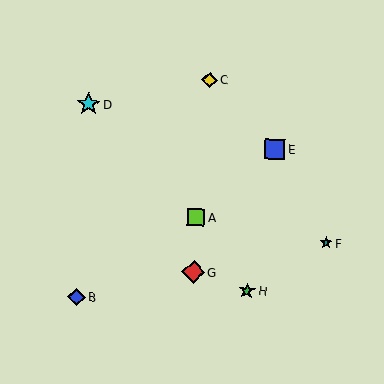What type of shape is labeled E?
Shape E is a blue square.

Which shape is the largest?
The cyan star (labeled D) is the largest.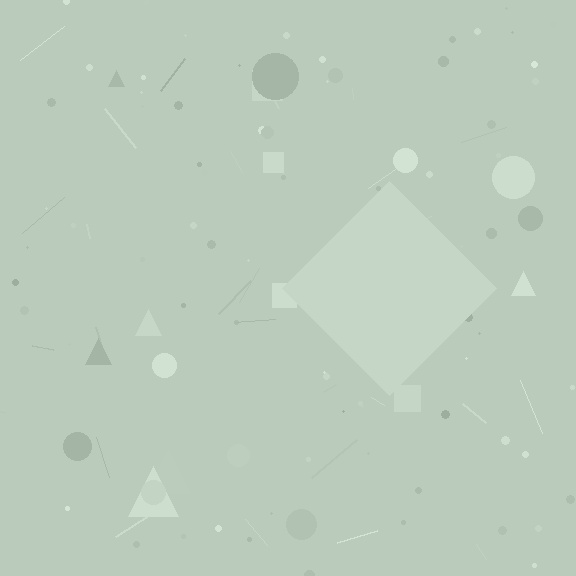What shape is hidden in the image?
A diamond is hidden in the image.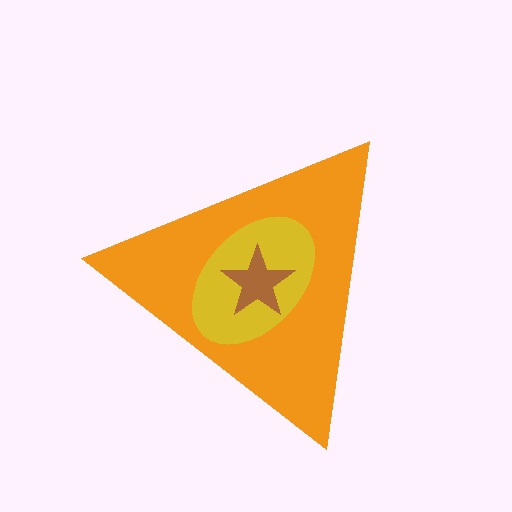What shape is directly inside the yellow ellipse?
The brown star.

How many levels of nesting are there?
3.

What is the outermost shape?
The orange triangle.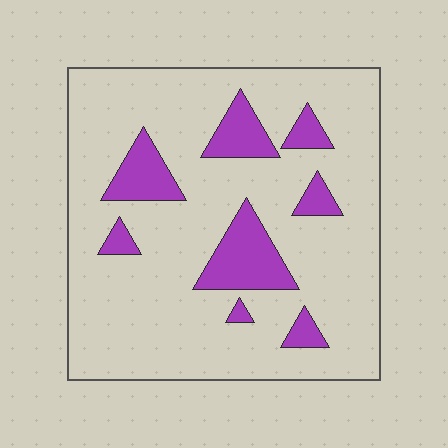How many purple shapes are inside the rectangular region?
8.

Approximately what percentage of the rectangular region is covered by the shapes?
Approximately 15%.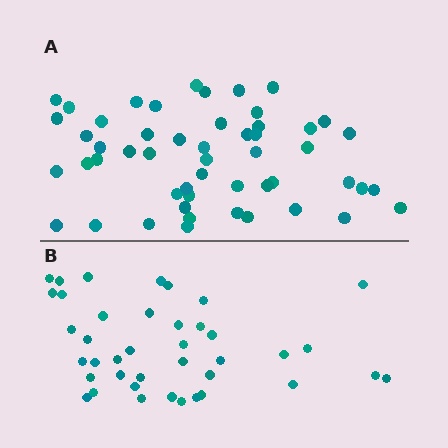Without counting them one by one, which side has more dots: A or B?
Region A (the top region) has more dots.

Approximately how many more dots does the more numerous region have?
Region A has roughly 12 or so more dots than region B.